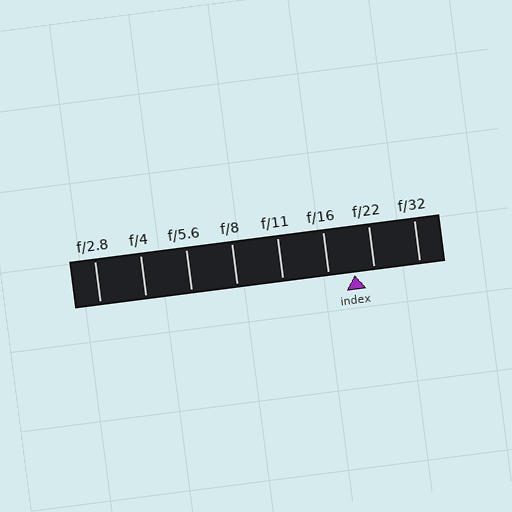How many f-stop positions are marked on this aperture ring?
There are 8 f-stop positions marked.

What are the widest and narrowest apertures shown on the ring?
The widest aperture shown is f/2.8 and the narrowest is f/32.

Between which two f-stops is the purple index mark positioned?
The index mark is between f/16 and f/22.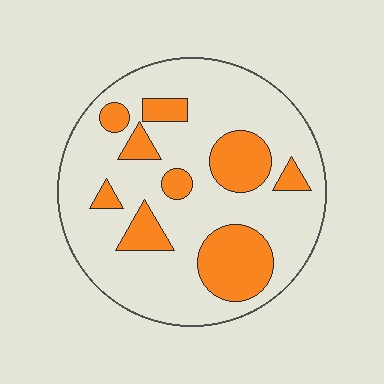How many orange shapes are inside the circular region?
9.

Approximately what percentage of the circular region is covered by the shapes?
Approximately 25%.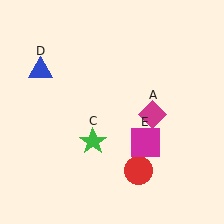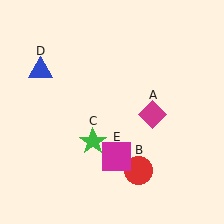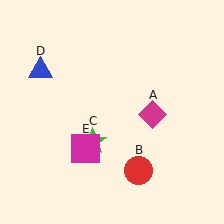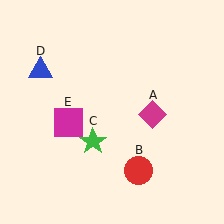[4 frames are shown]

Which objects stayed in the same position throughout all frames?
Magenta diamond (object A) and red circle (object B) and green star (object C) and blue triangle (object D) remained stationary.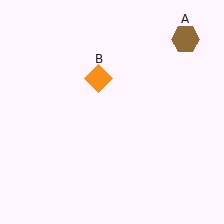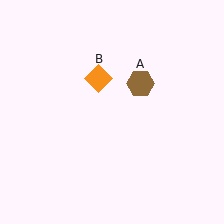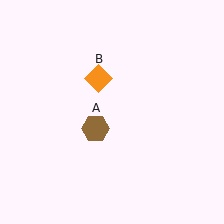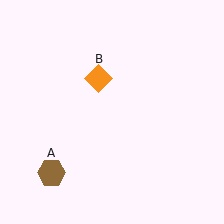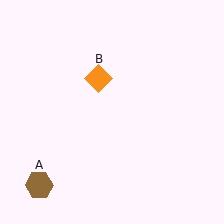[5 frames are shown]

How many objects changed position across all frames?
1 object changed position: brown hexagon (object A).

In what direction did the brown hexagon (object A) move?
The brown hexagon (object A) moved down and to the left.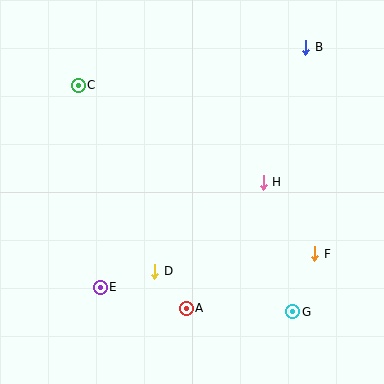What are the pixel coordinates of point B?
Point B is at (306, 47).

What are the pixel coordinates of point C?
Point C is at (78, 85).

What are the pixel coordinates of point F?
Point F is at (315, 254).